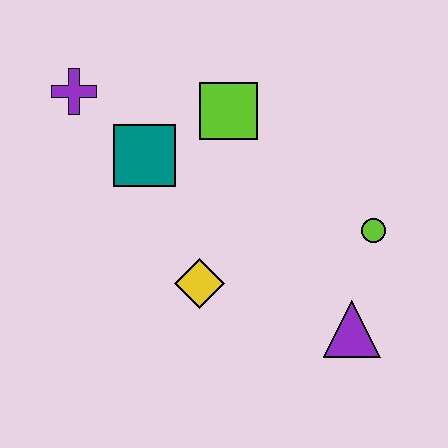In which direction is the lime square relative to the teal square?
The lime square is to the right of the teal square.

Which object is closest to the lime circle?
The purple triangle is closest to the lime circle.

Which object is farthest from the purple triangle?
The purple cross is farthest from the purple triangle.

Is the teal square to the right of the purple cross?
Yes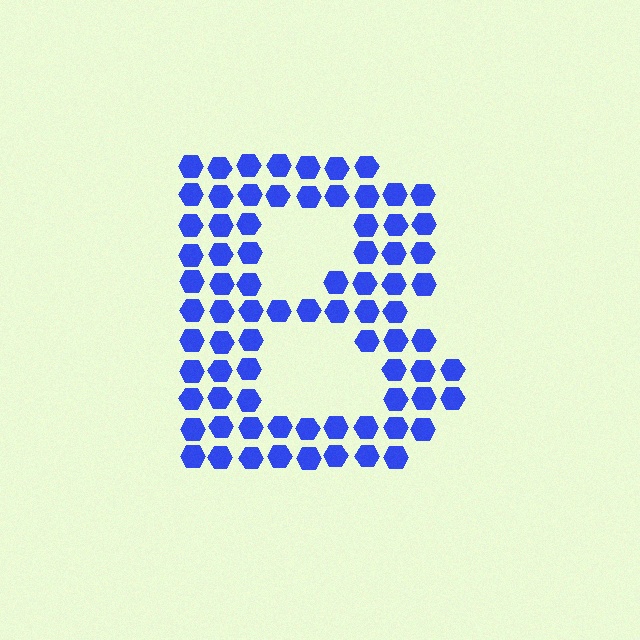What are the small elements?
The small elements are hexagons.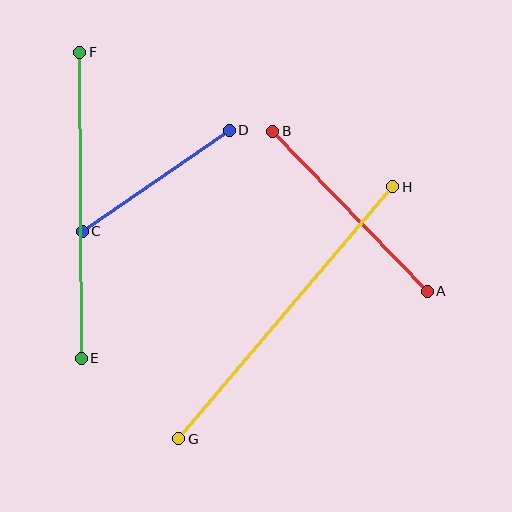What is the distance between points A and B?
The distance is approximately 223 pixels.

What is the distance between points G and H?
The distance is approximately 330 pixels.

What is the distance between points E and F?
The distance is approximately 306 pixels.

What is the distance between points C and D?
The distance is approximately 178 pixels.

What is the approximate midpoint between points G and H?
The midpoint is at approximately (286, 313) pixels.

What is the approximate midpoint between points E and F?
The midpoint is at approximately (81, 205) pixels.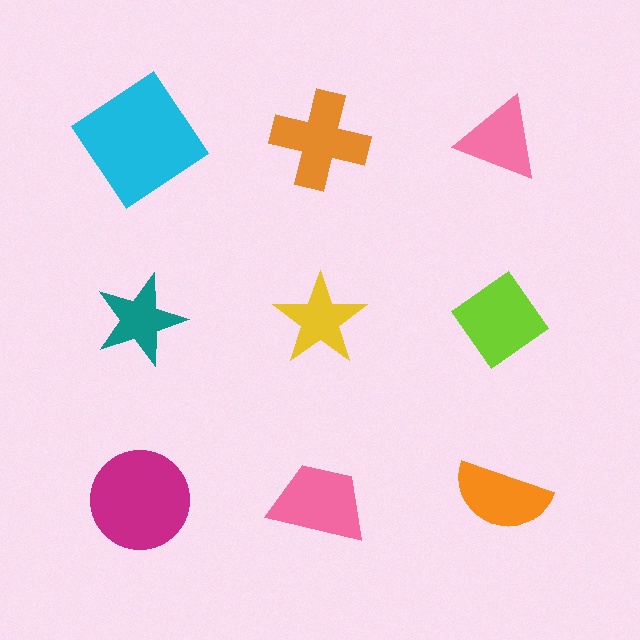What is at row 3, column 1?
A magenta circle.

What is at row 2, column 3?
A lime diamond.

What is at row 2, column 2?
A yellow star.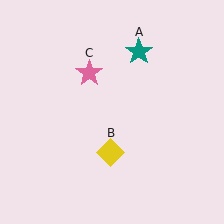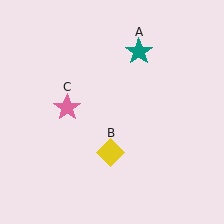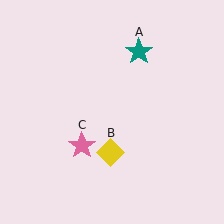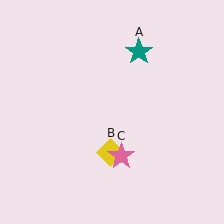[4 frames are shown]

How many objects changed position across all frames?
1 object changed position: pink star (object C).